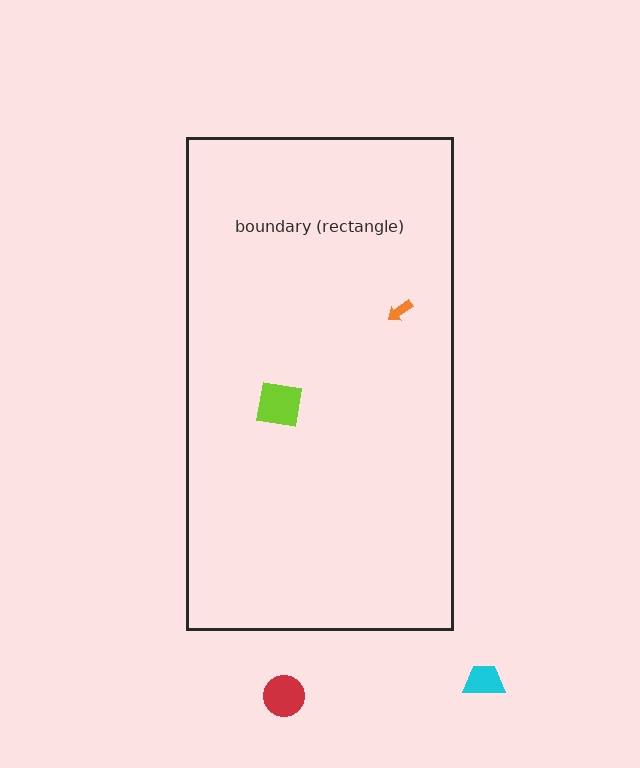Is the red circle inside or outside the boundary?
Outside.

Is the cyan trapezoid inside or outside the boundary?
Outside.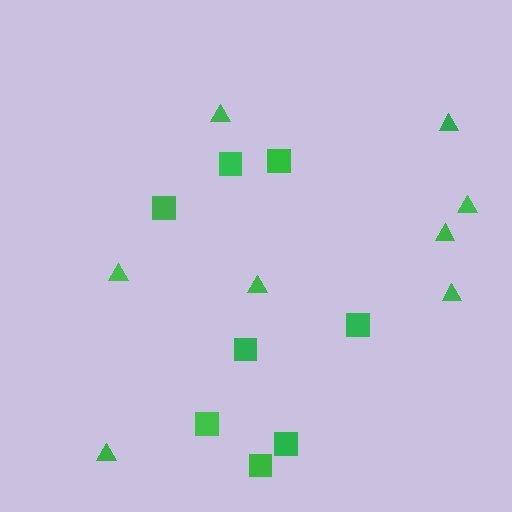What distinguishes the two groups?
There are 2 groups: one group of squares (8) and one group of triangles (8).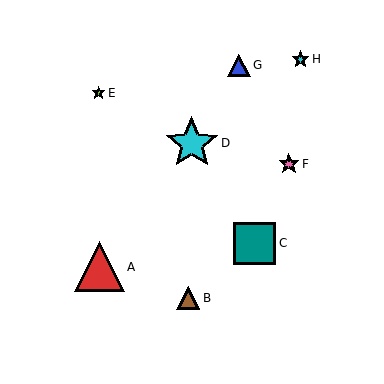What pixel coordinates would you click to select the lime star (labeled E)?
Click at (99, 93) to select the lime star E.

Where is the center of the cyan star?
The center of the cyan star is at (300, 59).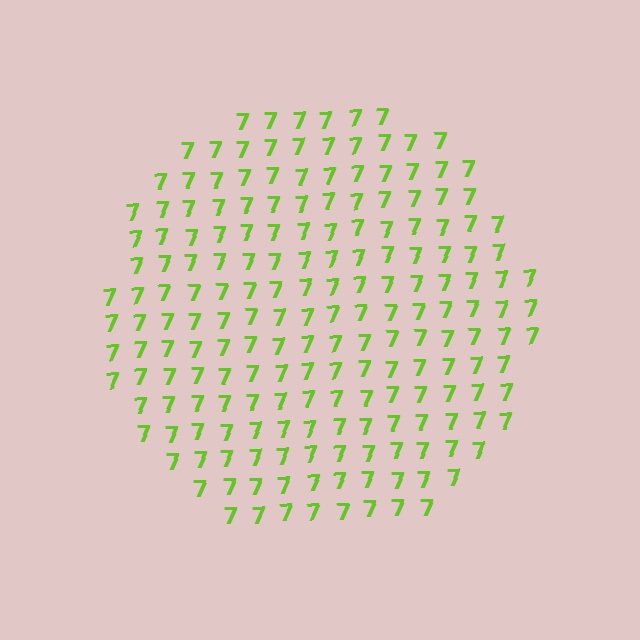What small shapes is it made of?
It is made of small digit 7's.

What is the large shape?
The large shape is a circle.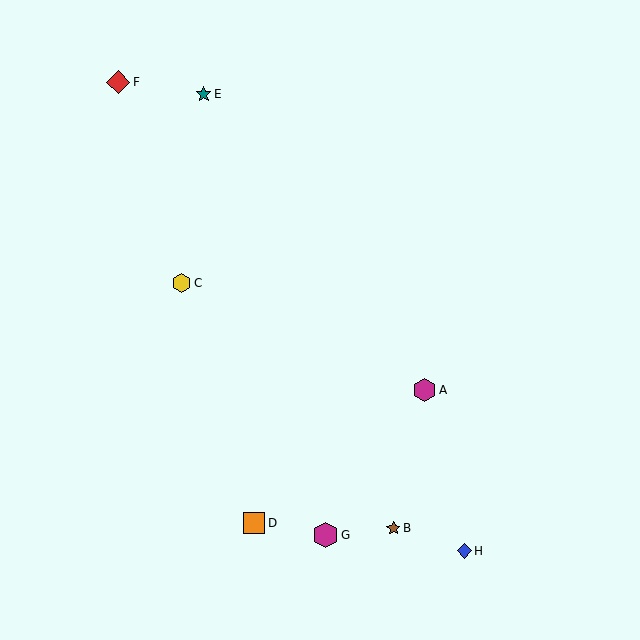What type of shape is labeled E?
Shape E is a teal star.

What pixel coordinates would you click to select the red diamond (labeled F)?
Click at (118, 82) to select the red diamond F.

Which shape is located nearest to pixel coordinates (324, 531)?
The magenta hexagon (labeled G) at (325, 535) is nearest to that location.